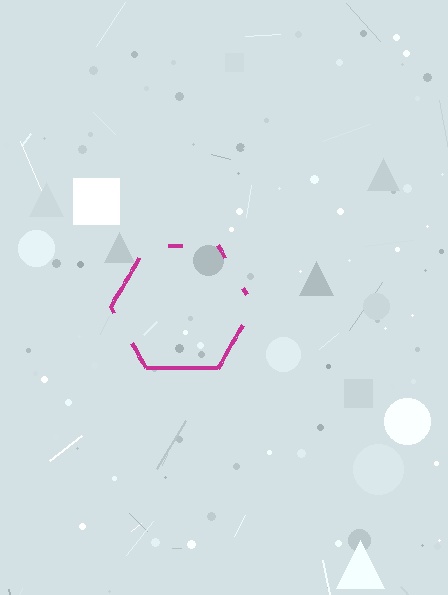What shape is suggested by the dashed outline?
The dashed outline suggests a hexagon.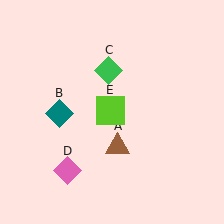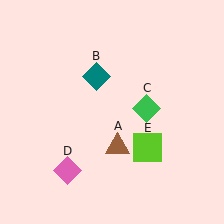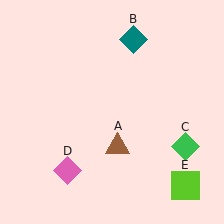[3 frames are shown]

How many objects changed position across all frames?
3 objects changed position: teal diamond (object B), green diamond (object C), lime square (object E).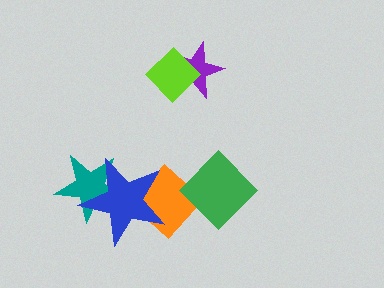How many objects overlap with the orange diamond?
2 objects overlap with the orange diamond.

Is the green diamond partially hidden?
No, no other shape covers it.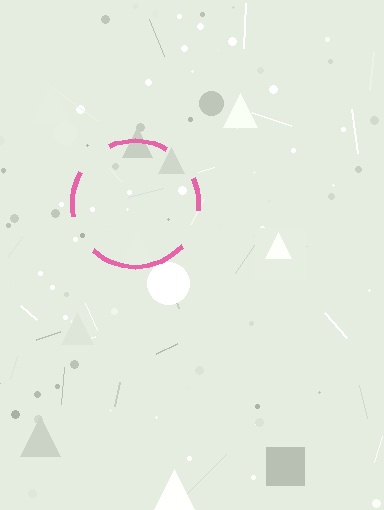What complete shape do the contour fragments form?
The contour fragments form a circle.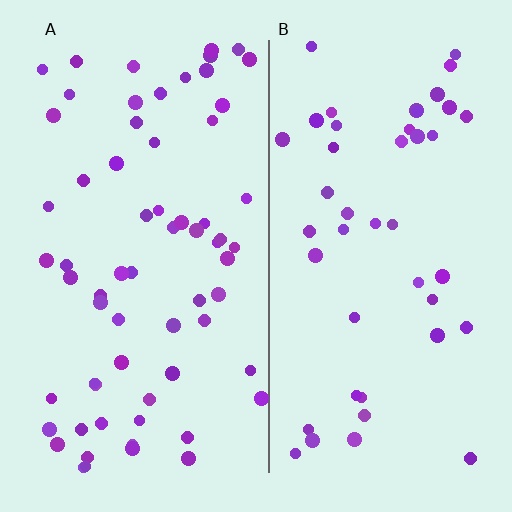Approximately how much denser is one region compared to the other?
Approximately 1.5× — region A over region B.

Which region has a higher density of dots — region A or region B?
A (the left).